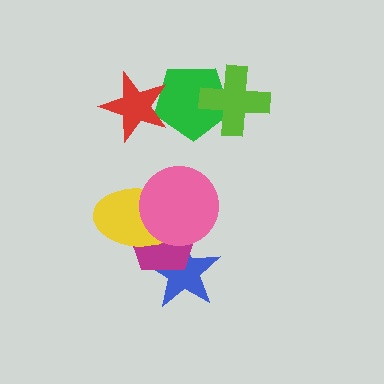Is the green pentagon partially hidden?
Yes, it is partially covered by another shape.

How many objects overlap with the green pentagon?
2 objects overlap with the green pentagon.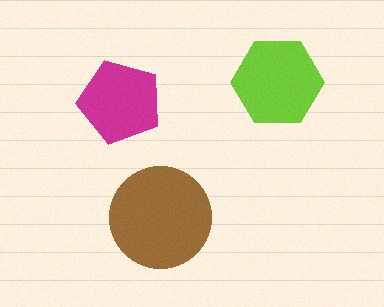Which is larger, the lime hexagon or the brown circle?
The brown circle.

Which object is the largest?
The brown circle.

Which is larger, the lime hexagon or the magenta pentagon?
The lime hexagon.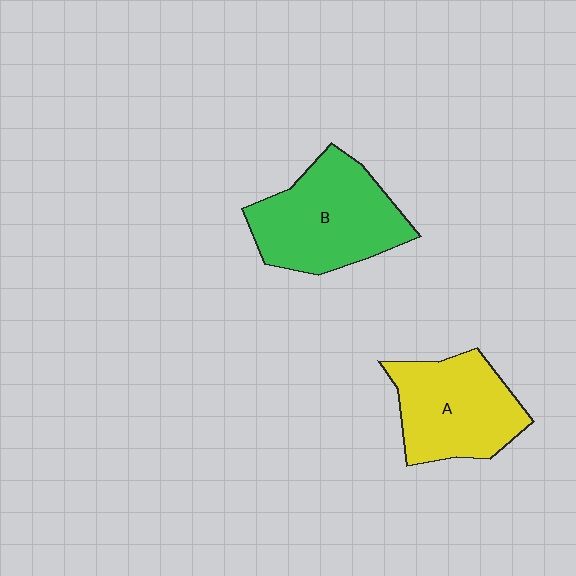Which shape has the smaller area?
Shape A (yellow).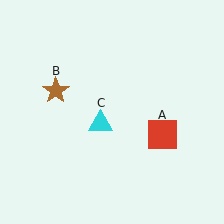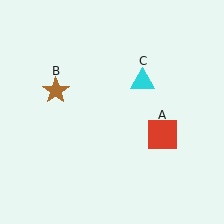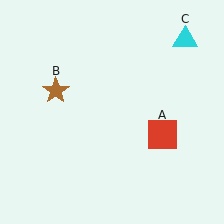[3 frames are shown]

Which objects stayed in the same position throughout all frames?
Red square (object A) and brown star (object B) remained stationary.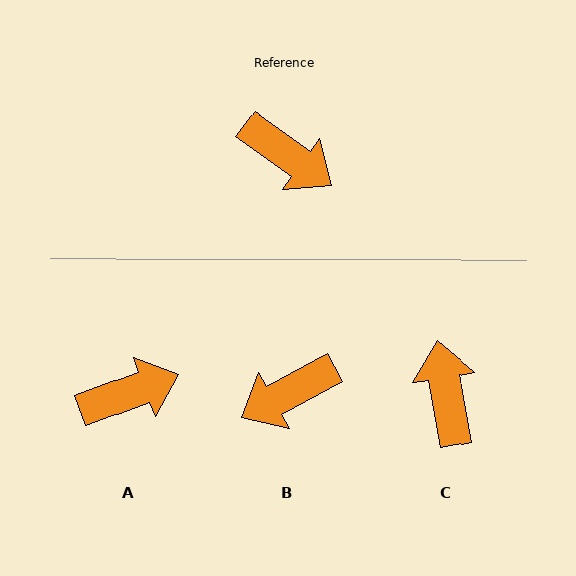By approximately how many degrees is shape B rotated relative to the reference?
Approximately 116 degrees clockwise.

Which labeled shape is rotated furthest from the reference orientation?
C, about 136 degrees away.